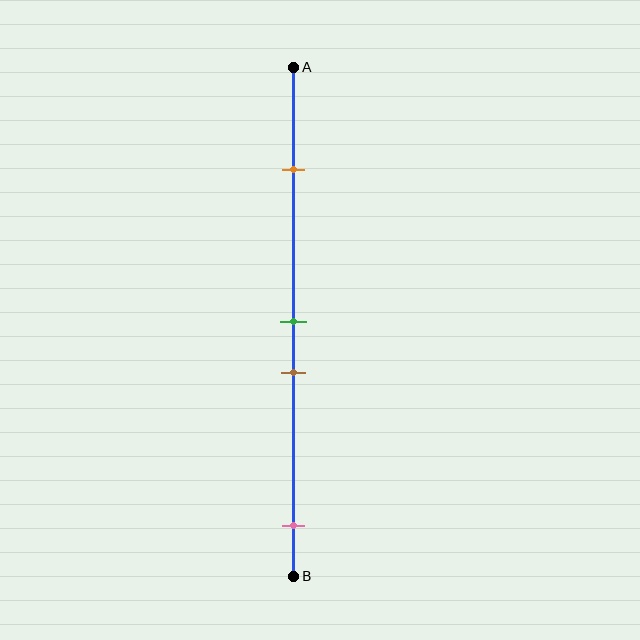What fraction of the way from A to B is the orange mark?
The orange mark is approximately 20% (0.2) of the way from A to B.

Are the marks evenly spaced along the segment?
No, the marks are not evenly spaced.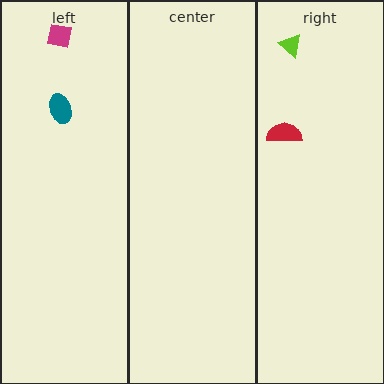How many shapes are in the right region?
2.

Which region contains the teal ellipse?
The left region.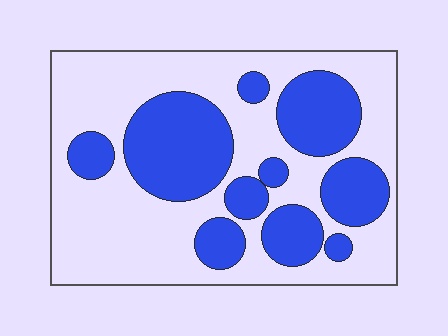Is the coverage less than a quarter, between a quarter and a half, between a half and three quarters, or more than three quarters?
Between a quarter and a half.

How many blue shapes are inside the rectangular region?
10.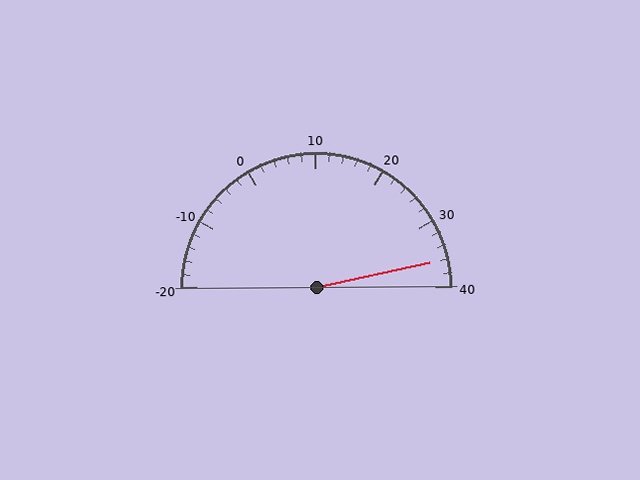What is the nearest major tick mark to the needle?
The nearest major tick mark is 40.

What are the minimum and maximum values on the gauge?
The gauge ranges from -20 to 40.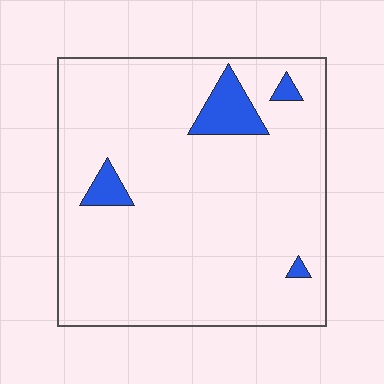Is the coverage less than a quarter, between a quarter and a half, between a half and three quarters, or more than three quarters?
Less than a quarter.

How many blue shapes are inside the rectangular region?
4.